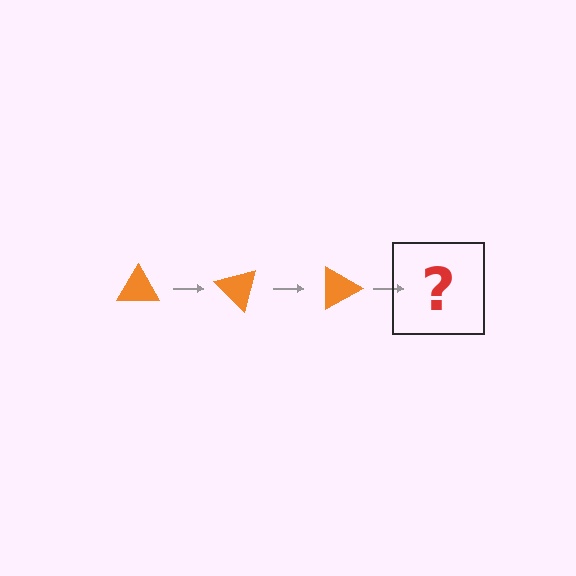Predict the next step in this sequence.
The next step is an orange triangle rotated 135 degrees.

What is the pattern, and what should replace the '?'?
The pattern is that the triangle rotates 45 degrees each step. The '?' should be an orange triangle rotated 135 degrees.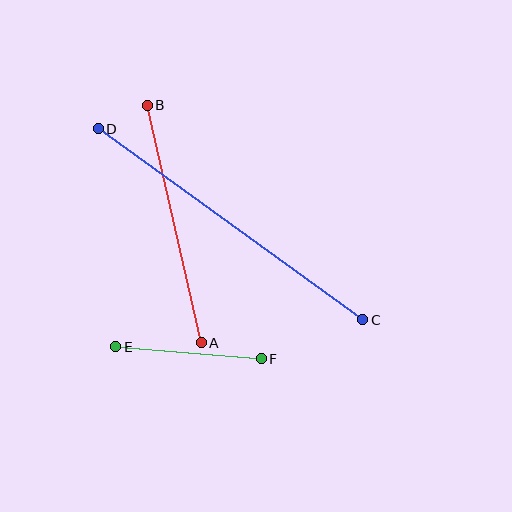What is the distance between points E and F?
The distance is approximately 146 pixels.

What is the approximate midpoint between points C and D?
The midpoint is at approximately (230, 224) pixels.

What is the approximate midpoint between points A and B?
The midpoint is at approximately (174, 224) pixels.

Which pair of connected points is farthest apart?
Points C and D are farthest apart.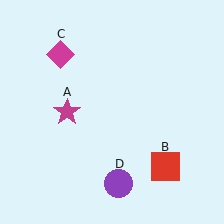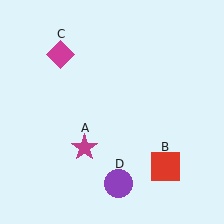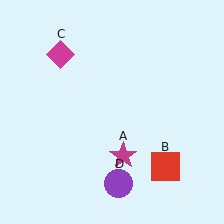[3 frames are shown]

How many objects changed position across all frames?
1 object changed position: magenta star (object A).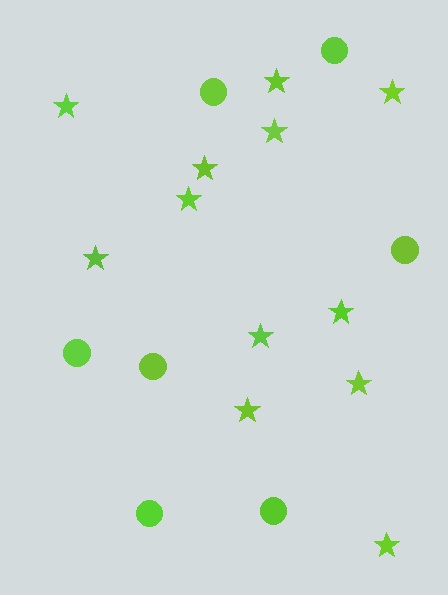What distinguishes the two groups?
There are 2 groups: one group of stars (12) and one group of circles (7).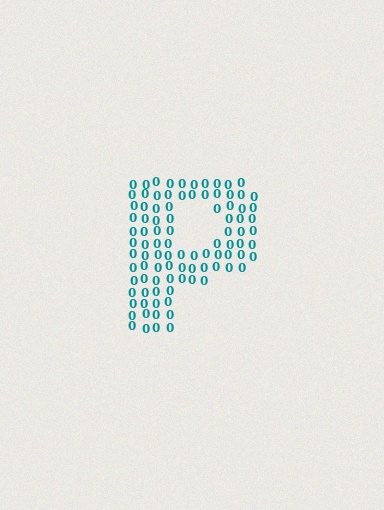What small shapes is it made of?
It is made of small digit 0's.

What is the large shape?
The large shape is the letter P.